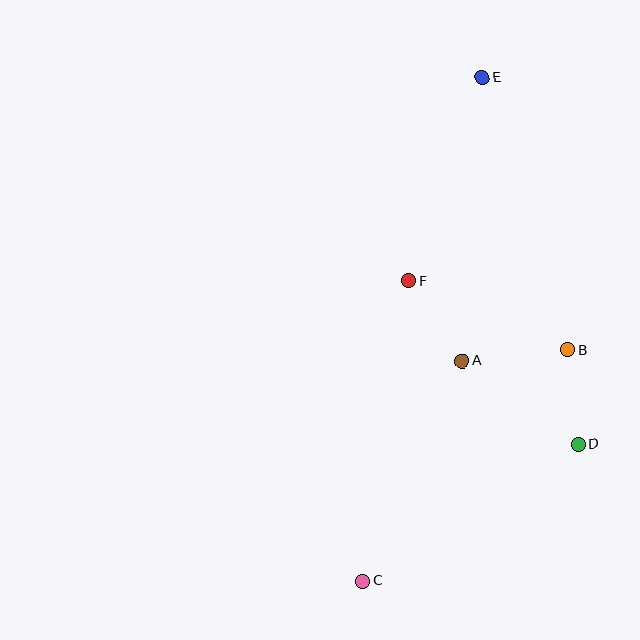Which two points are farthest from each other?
Points C and E are farthest from each other.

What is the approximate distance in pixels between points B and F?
The distance between B and F is approximately 174 pixels.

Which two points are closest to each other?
Points B and D are closest to each other.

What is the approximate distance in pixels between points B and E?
The distance between B and E is approximately 286 pixels.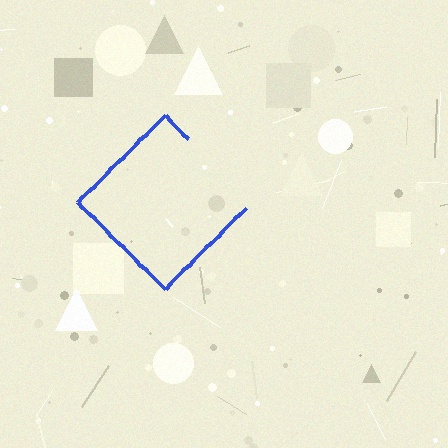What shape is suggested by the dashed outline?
The dashed outline suggests a diamond.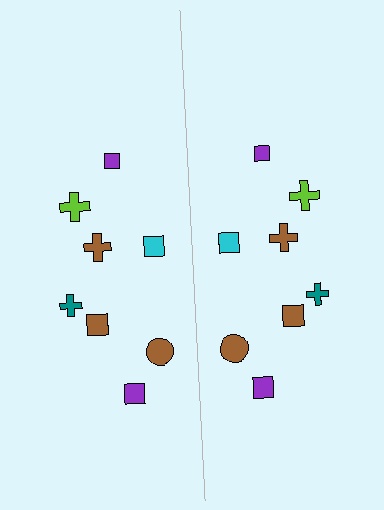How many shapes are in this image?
There are 16 shapes in this image.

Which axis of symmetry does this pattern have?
The pattern has a vertical axis of symmetry running through the center of the image.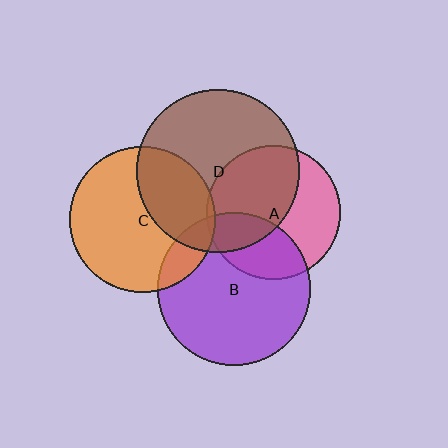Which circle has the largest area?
Circle D (brown).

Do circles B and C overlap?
Yes.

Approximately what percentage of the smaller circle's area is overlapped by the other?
Approximately 15%.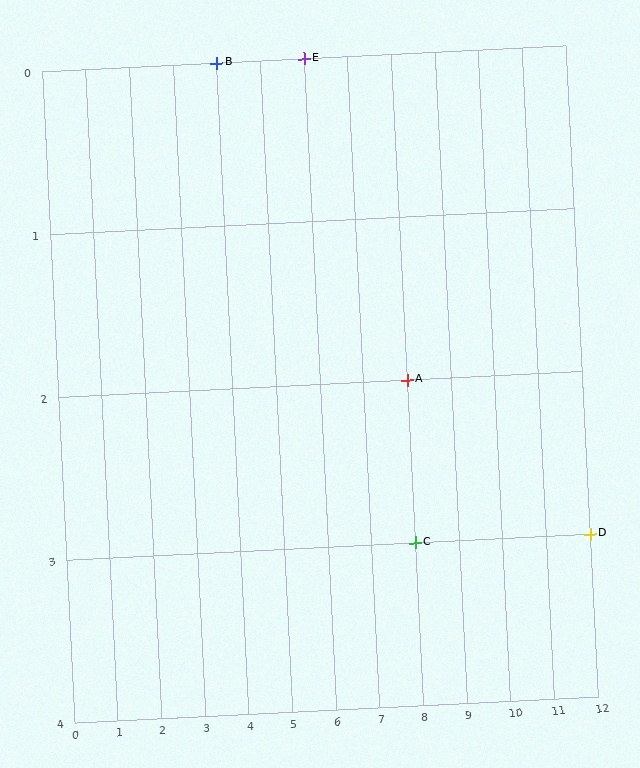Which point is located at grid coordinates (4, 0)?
Point B is at (4, 0).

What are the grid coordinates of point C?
Point C is at grid coordinates (8, 3).